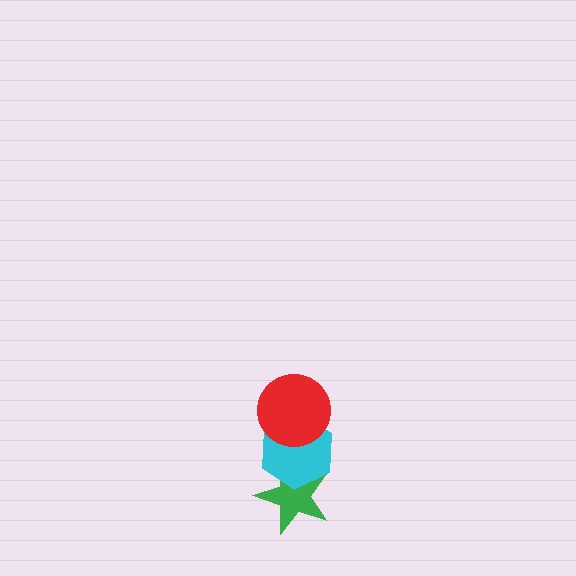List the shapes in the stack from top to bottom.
From top to bottom: the red circle, the cyan hexagon, the green star.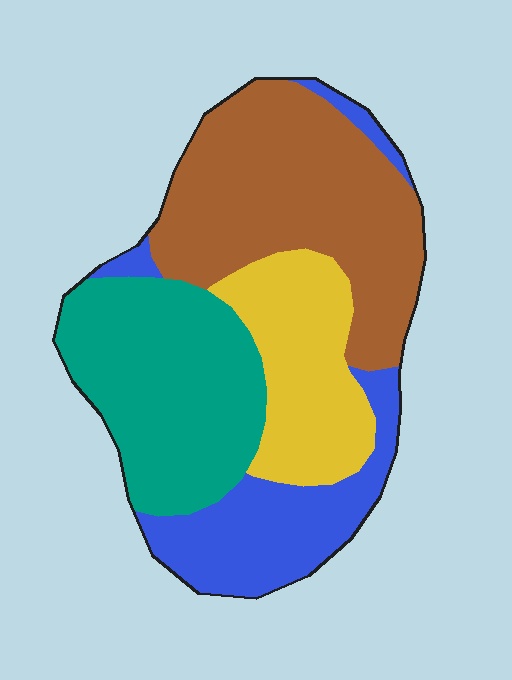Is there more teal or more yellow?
Teal.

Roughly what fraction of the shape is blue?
Blue takes up about one fifth (1/5) of the shape.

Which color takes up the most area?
Brown, at roughly 35%.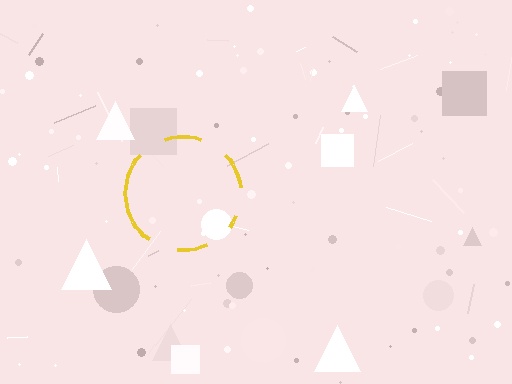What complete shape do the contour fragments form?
The contour fragments form a circle.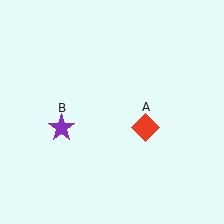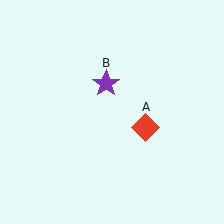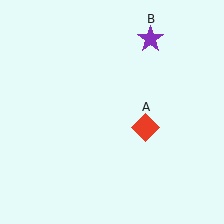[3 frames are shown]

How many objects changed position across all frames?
1 object changed position: purple star (object B).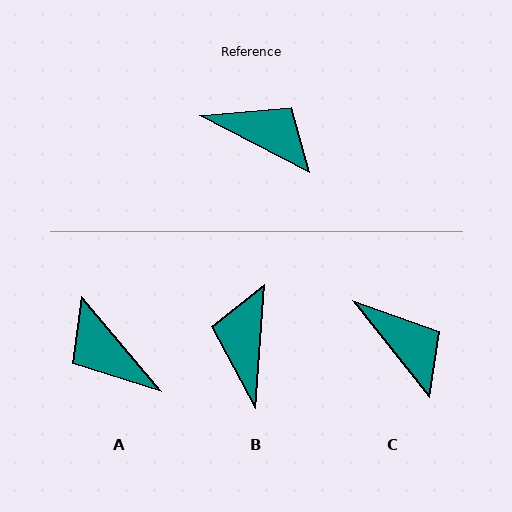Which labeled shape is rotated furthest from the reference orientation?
A, about 157 degrees away.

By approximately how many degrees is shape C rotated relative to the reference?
Approximately 24 degrees clockwise.